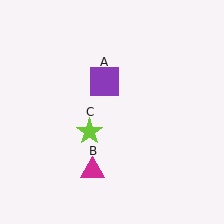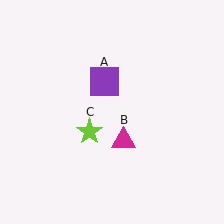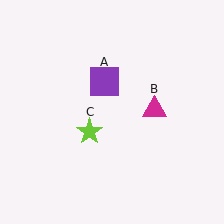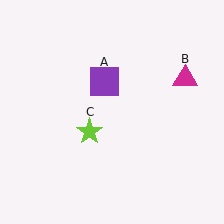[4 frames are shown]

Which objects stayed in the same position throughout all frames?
Purple square (object A) and lime star (object C) remained stationary.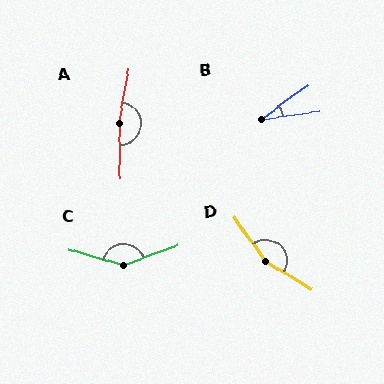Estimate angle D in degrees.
Approximately 157 degrees.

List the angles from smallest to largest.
B (28°), C (144°), D (157°), A (170°).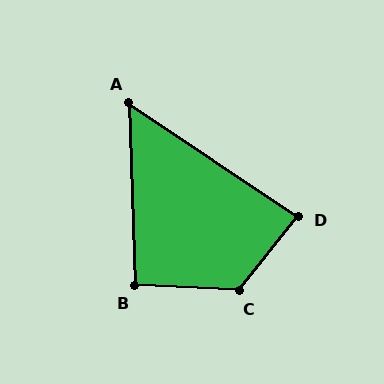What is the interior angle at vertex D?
Approximately 85 degrees (approximately right).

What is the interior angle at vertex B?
Approximately 95 degrees (approximately right).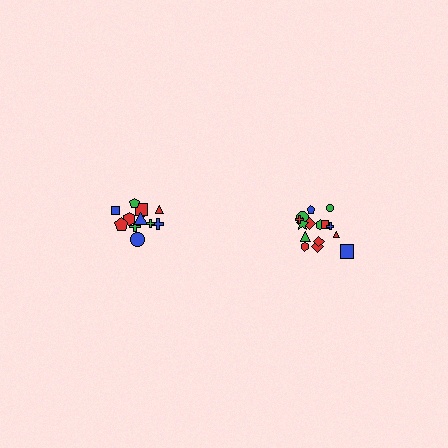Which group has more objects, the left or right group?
The right group.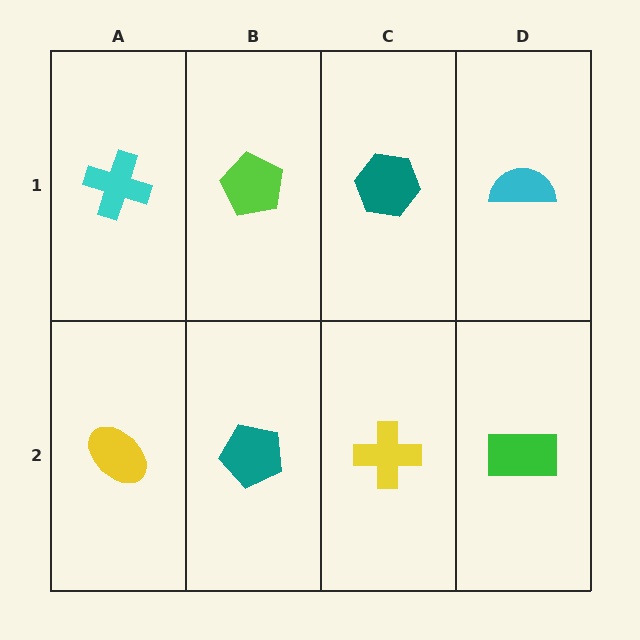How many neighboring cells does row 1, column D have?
2.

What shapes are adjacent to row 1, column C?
A yellow cross (row 2, column C), a lime pentagon (row 1, column B), a cyan semicircle (row 1, column D).